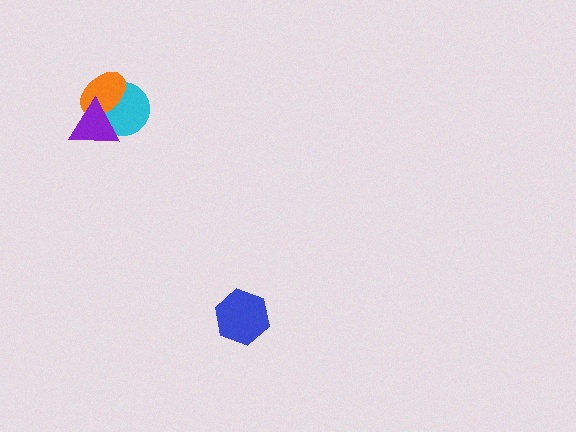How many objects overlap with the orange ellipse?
2 objects overlap with the orange ellipse.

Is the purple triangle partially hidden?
No, no other shape covers it.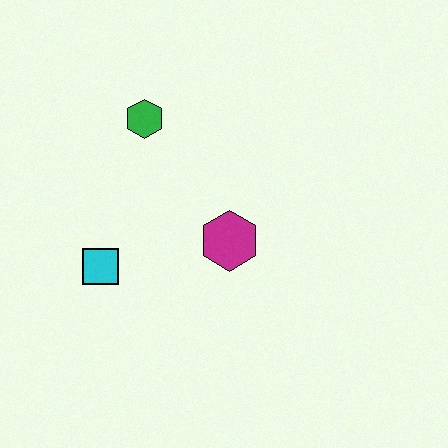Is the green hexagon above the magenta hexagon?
Yes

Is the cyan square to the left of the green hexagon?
Yes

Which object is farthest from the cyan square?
The green hexagon is farthest from the cyan square.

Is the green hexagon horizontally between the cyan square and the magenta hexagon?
Yes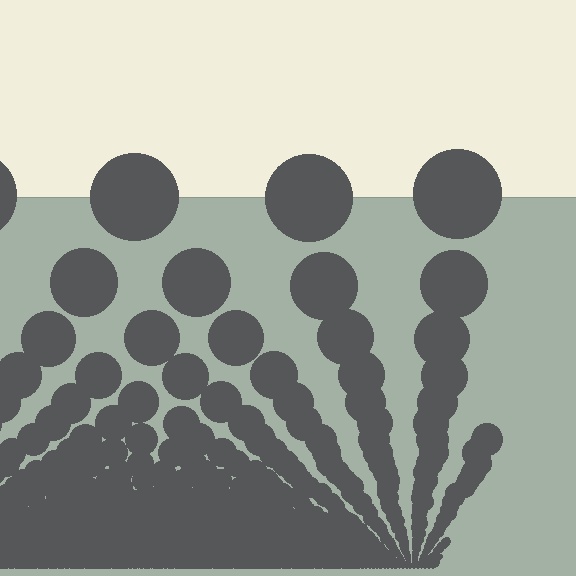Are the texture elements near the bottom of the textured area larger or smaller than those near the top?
Smaller. The gradient is inverted — elements near the bottom are smaller and denser.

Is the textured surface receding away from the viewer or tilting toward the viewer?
The surface appears to tilt toward the viewer. Texture elements get larger and sparser toward the top.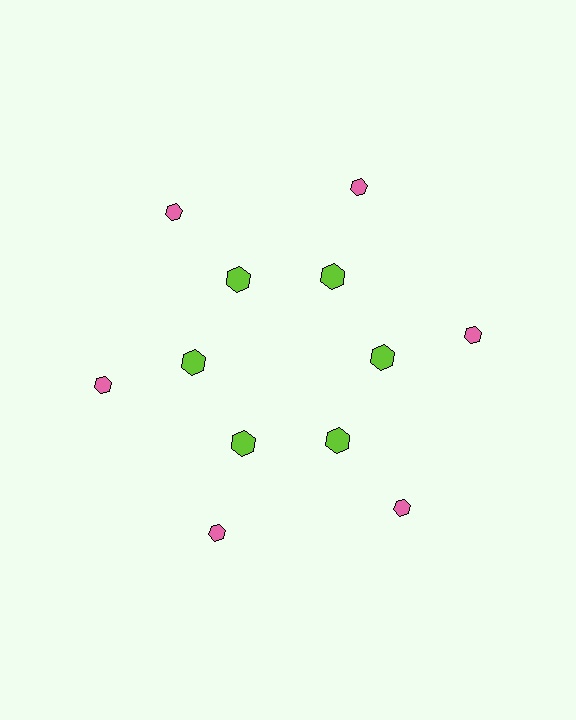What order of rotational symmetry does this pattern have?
This pattern has 6-fold rotational symmetry.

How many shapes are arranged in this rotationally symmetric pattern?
There are 12 shapes, arranged in 6 groups of 2.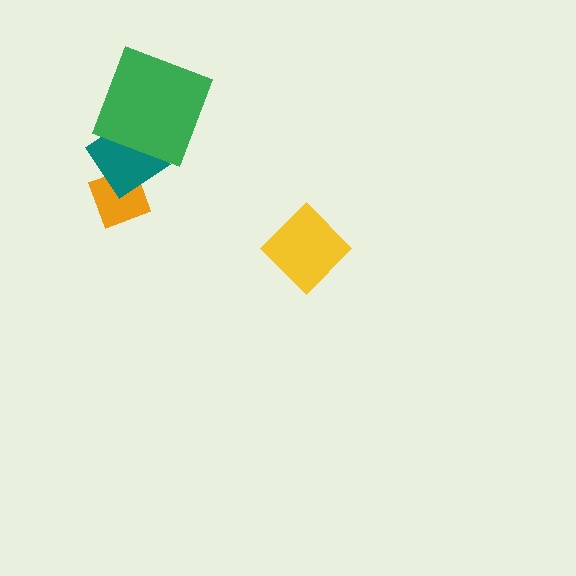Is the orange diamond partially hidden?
Yes, it is partially covered by another shape.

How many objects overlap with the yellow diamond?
0 objects overlap with the yellow diamond.